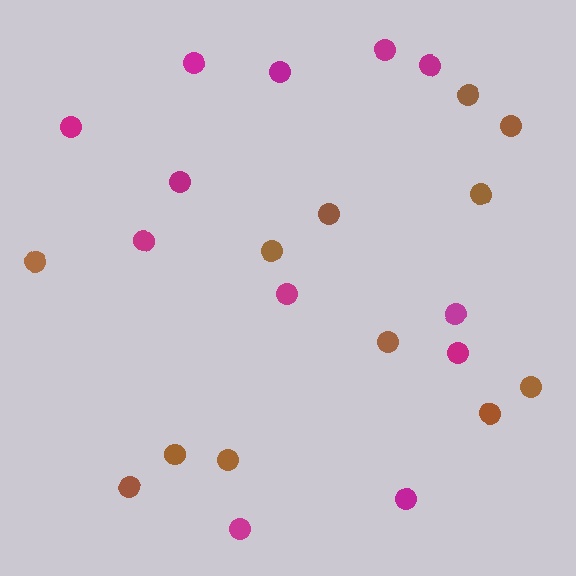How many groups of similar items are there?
There are 2 groups: one group of magenta circles (12) and one group of brown circles (12).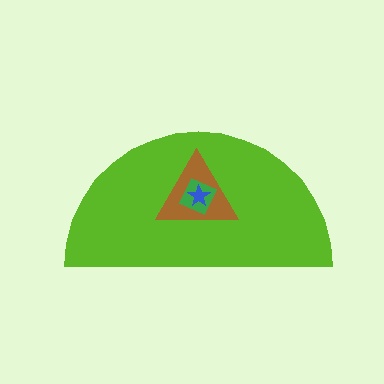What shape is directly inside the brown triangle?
The green diamond.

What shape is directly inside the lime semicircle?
The brown triangle.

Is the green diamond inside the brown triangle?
Yes.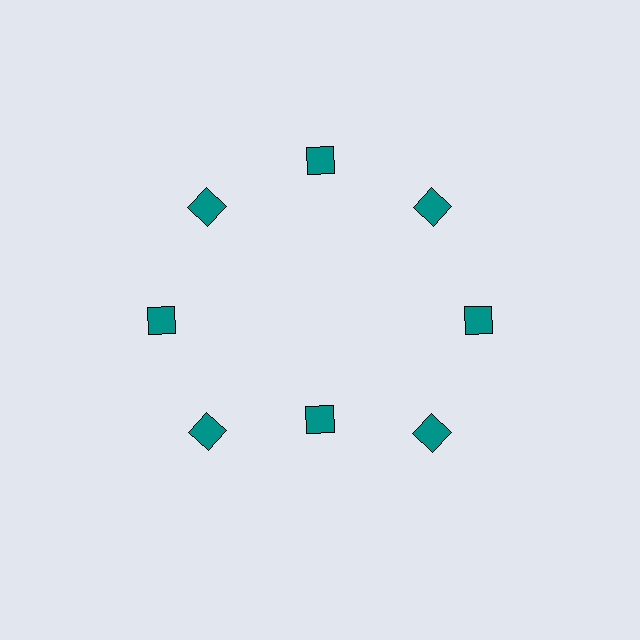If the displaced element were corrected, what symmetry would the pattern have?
It would have 8-fold rotational symmetry — the pattern would map onto itself every 45 degrees.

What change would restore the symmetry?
The symmetry would be restored by moving it outward, back onto the ring so that all 8 diamonds sit at equal angles and equal distance from the center.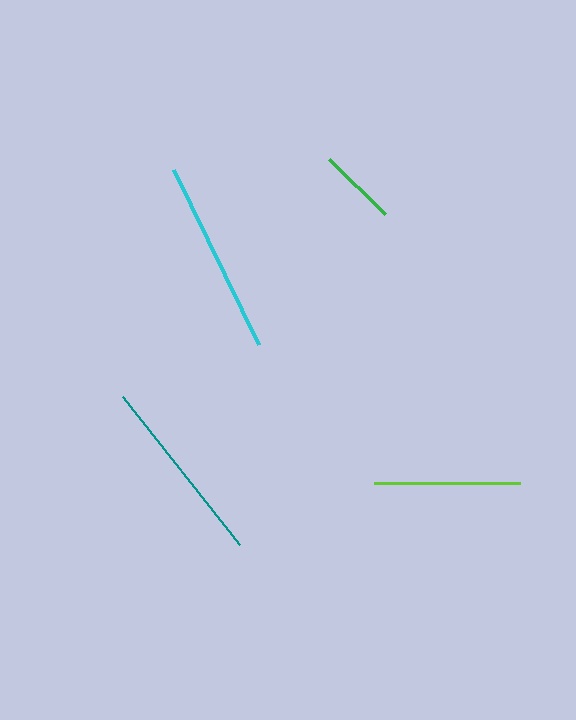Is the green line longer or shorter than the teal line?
The teal line is longer than the green line.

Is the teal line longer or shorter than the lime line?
The teal line is longer than the lime line.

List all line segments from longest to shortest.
From longest to shortest: cyan, teal, lime, green.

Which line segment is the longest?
The cyan line is the longest at approximately 194 pixels.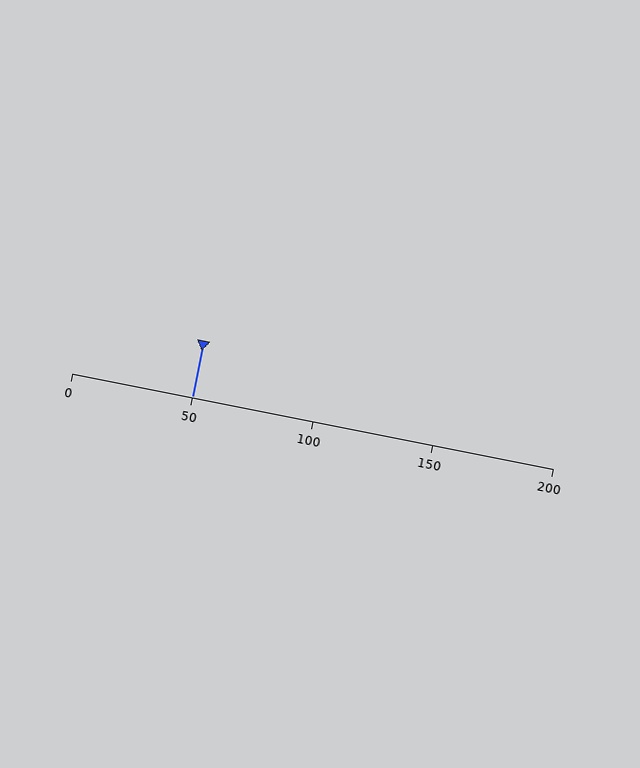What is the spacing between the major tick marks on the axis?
The major ticks are spaced 50 apart.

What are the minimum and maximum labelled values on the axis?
The axis runs from 0 to 200.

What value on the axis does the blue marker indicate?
The marker indicates approximately 50.